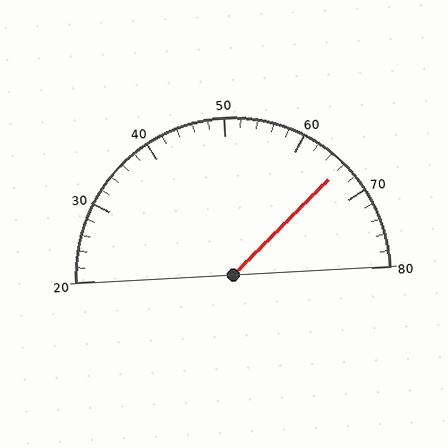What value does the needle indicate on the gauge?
The needle indicates approximately 66.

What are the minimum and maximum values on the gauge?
The gauge ranges from 20 to 80.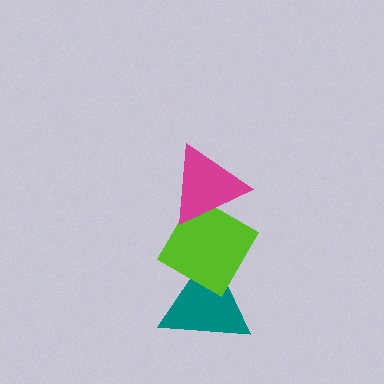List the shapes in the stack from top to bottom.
From top to bottom: the magenta triangle, the lime diamond, the teal triangle.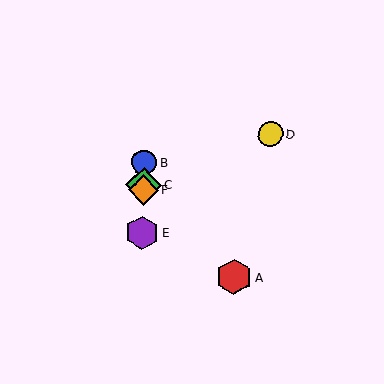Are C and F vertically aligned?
Yes, both are at x≈143.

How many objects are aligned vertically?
4 objects (B, C, E, F) are aligned vertically.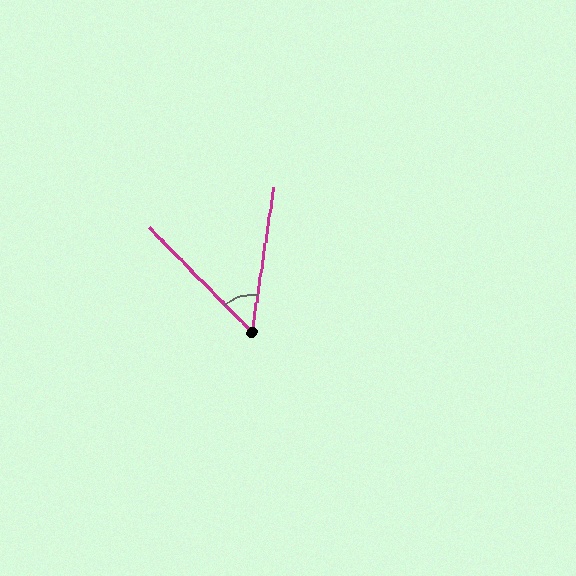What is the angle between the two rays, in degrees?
Approximately 53 degrees.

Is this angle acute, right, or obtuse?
It is acute.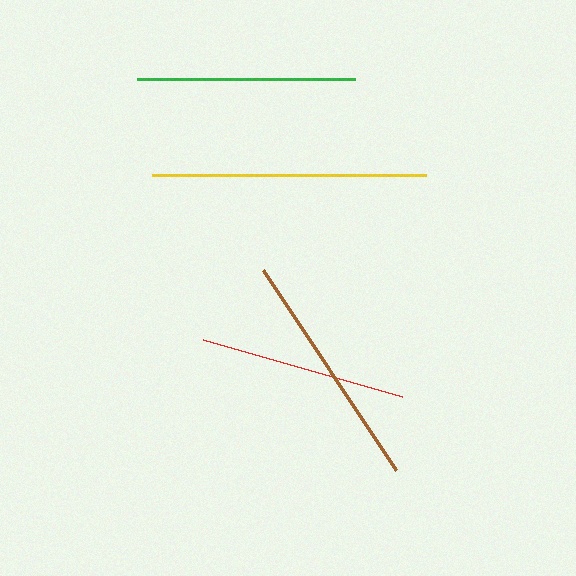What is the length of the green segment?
The green segment is approximately 218 pixels long.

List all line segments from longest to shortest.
From longest to shortest: yellow, brown, green, red.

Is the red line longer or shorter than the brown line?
The brown line is longer than the red line.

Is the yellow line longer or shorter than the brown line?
The yellow line is longer than the brown line.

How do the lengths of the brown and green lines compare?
The brown and green lines are approximately the same length.